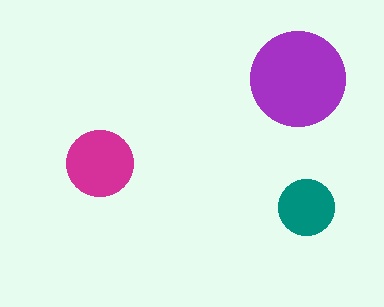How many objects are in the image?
There are 3 objects in the image.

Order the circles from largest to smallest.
the purple one, the magenta one, the teal one.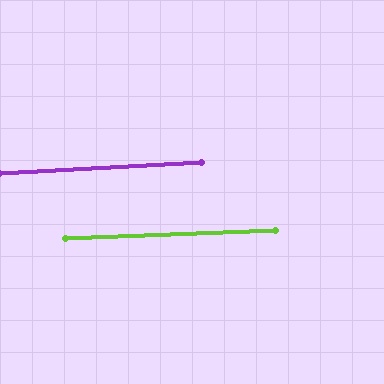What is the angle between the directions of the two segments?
Approximately 1 degree.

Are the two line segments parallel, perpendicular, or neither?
Parallel — their directions differ by only 1.1°.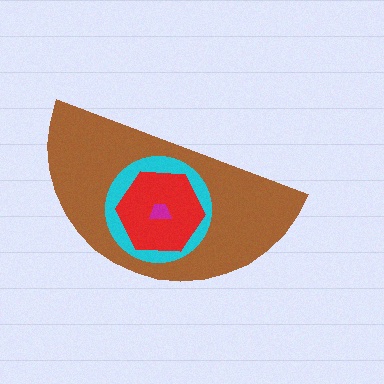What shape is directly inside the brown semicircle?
The cyan circle.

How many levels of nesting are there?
4.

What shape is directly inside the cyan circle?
The red hexagon.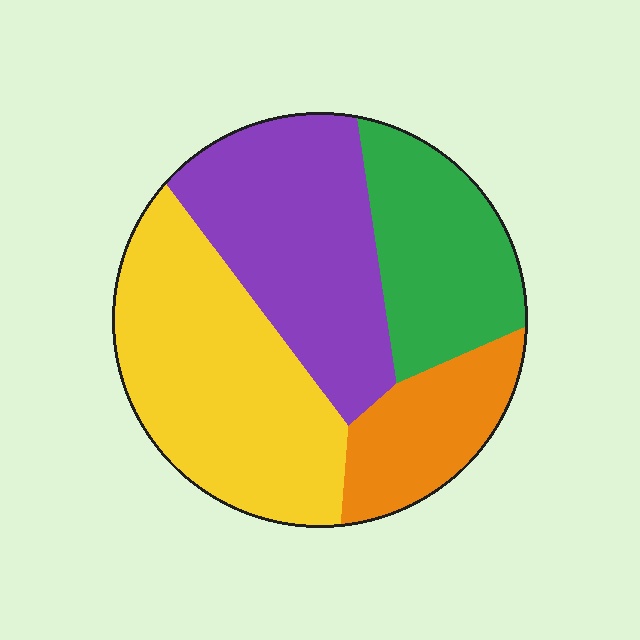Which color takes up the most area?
Yellow, at roughly 35%.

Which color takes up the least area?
Orange, at roughly 15%.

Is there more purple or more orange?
Purple.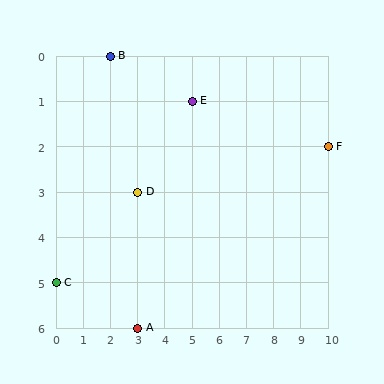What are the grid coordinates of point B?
Point B is at grid coordinates (2, 0).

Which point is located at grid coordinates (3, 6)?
Point A is at (3, 6).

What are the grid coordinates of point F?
Point F is at grid coordinates (10, 2).